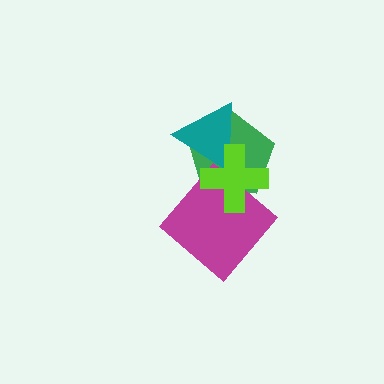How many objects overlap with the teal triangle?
2 objects overlap with the teal triangle.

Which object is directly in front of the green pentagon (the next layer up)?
The teal triangle is directly in front of the green pentagon.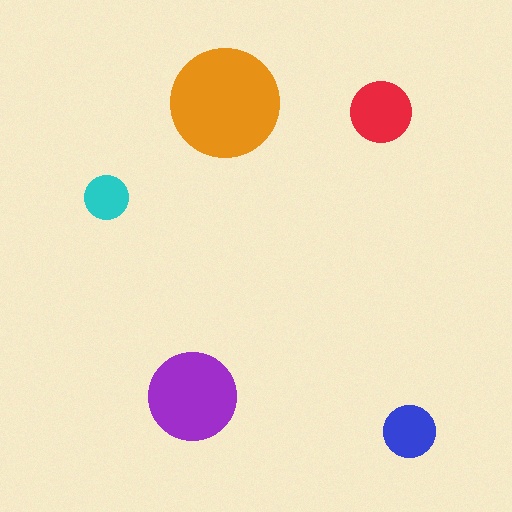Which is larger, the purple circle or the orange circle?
The orange one.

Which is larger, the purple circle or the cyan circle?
The purple one.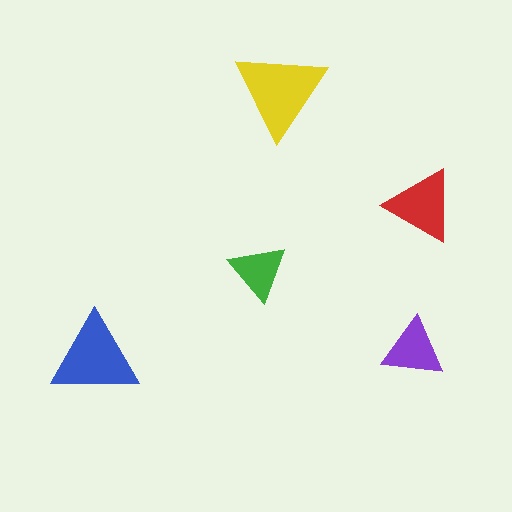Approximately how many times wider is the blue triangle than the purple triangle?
About 1.5 times wider.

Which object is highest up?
The yellow triangle is topmost.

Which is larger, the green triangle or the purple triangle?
The purple one.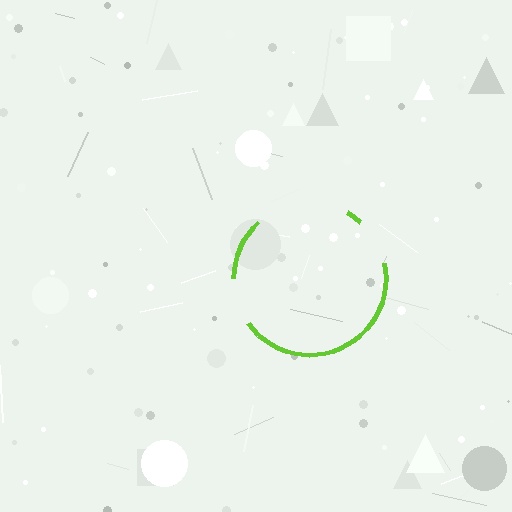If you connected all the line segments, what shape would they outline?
They would outline a circle.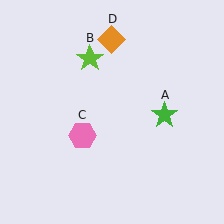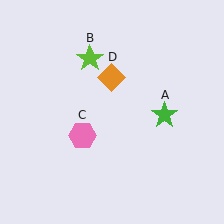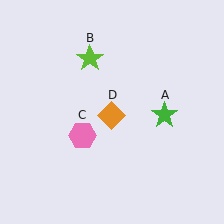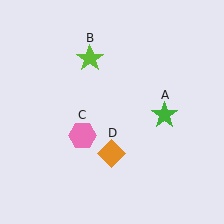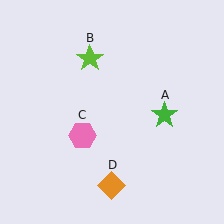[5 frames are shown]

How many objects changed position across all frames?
1 object changed position: orange diamond (object D).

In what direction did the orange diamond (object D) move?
The orange diamond (object D) moved down.